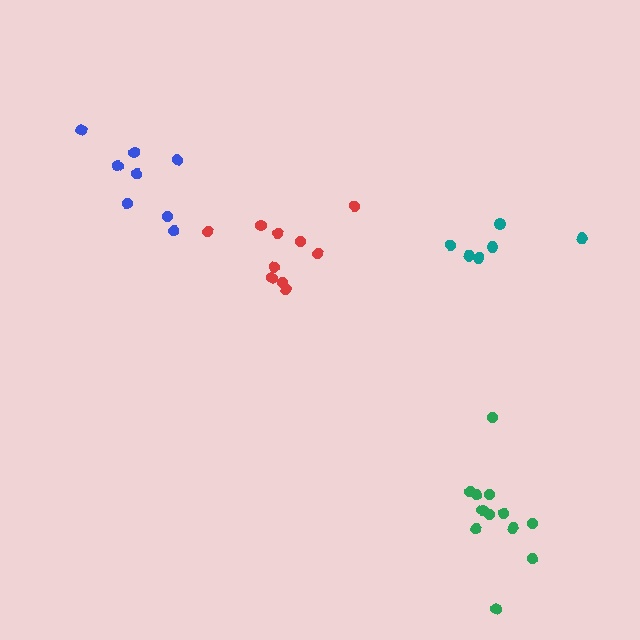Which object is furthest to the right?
The green cluster is rightmost.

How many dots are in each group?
Group 1: 10 dots, Group 2: 6 dots, Group 3: 8 dots, Group 4: 12 dots (36 total).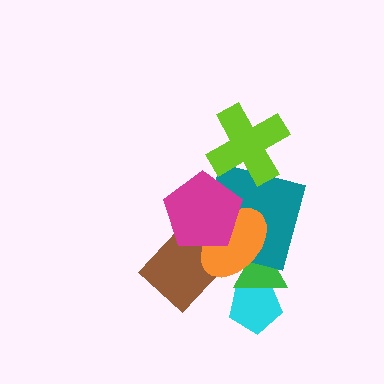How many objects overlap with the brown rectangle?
4 objects overlap with the brown rectangle.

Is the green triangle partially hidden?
Yes, it is partially covered by another shape.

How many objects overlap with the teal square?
5 objects overlap with the teal square.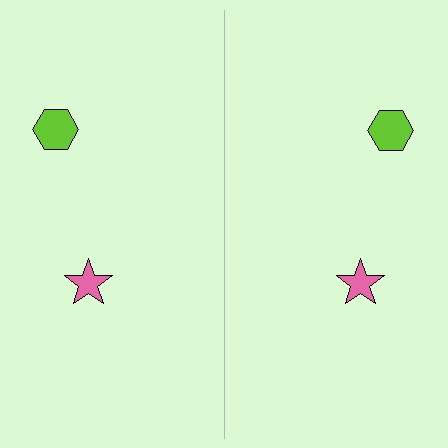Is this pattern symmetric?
Yes, this pattern has bilateral (reflection) symmetry.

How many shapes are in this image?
There are 4 shapes in this image.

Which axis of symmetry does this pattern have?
The pattern has a vertical axis of symmetry running through the center of the image.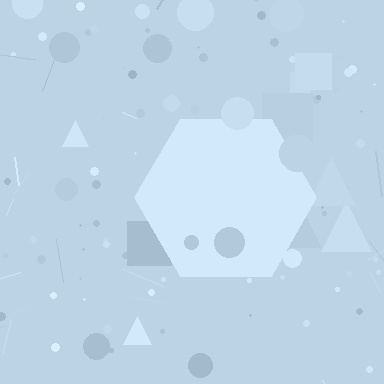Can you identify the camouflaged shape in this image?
The camouflaged shape is a hexagon.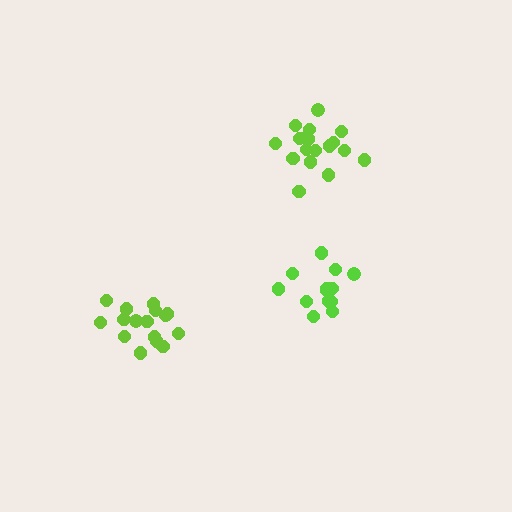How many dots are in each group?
Group 1: 16 dots, Group 2: 13 dots, Group 3: 18 dots (47 total).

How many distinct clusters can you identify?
There are 3 distinct clusters.